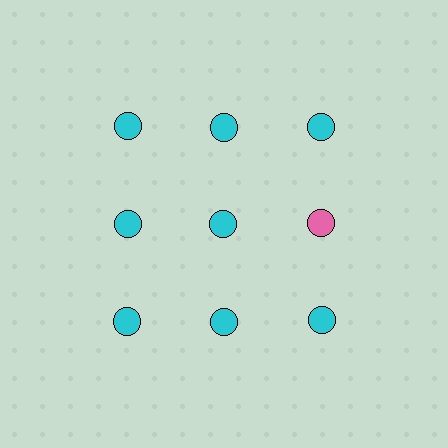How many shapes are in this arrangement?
There are 9 shapes arranged in a grid pattern.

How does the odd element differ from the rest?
It has a different color: pink instead of cyan.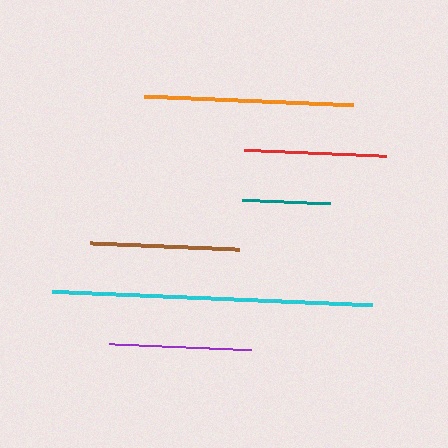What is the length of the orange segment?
The orange segment is approximately 208 pixels long.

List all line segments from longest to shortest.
From longest to shortest: cyan, orange, brown, purple, red, teal.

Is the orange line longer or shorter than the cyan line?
The cyan line is longer than the orange line.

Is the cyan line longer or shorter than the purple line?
The cyan line is longer than the purple line.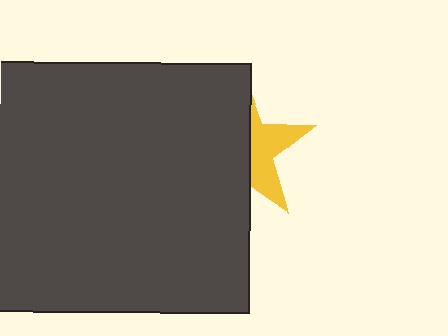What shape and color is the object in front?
The object in front is a dark gray rectangle.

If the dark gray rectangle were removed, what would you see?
You would see the complete yellow star.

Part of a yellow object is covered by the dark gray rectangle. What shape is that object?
It is a star.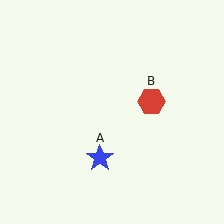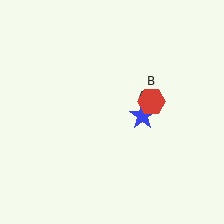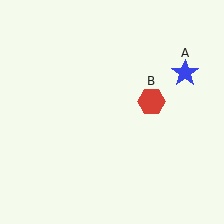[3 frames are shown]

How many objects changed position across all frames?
1 object changed position: blue star (object A).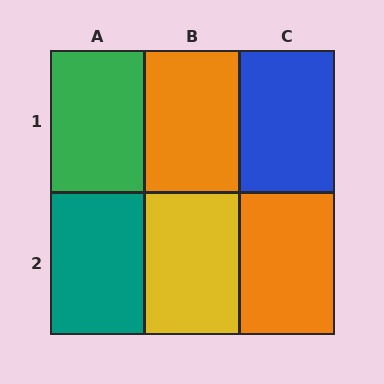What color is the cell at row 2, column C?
Orange.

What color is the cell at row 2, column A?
Teal.